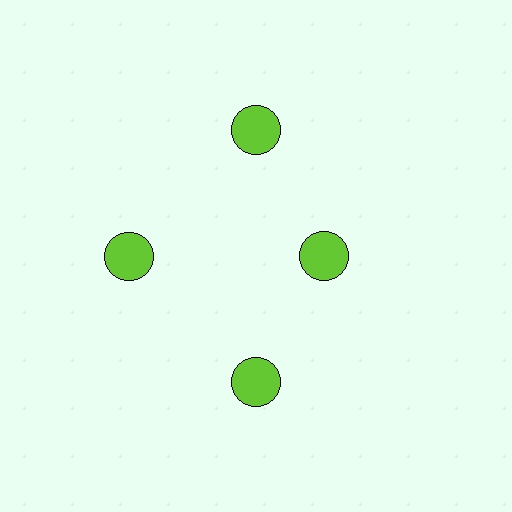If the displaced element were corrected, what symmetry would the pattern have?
It would have 4-fold rotational symmetry — the pattern would map onto itself every 90 degrees.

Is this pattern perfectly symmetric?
No. The 4 lime circles are arranged in a ring, but one element near the 3 o'clock position is pulled inward toward the center, breaking the 4-fold rotational symmetry.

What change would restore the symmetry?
The symmetry would be restored by moving it outward, back onto the ring so that all 4 circles sit at equal angles and equal distance from the center.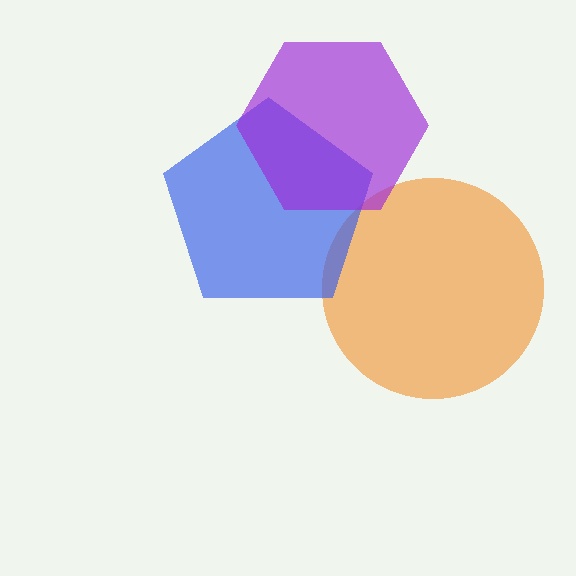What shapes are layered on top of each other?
The layered shapes are: an orange circle, a blue pentagon, a purple hexagon.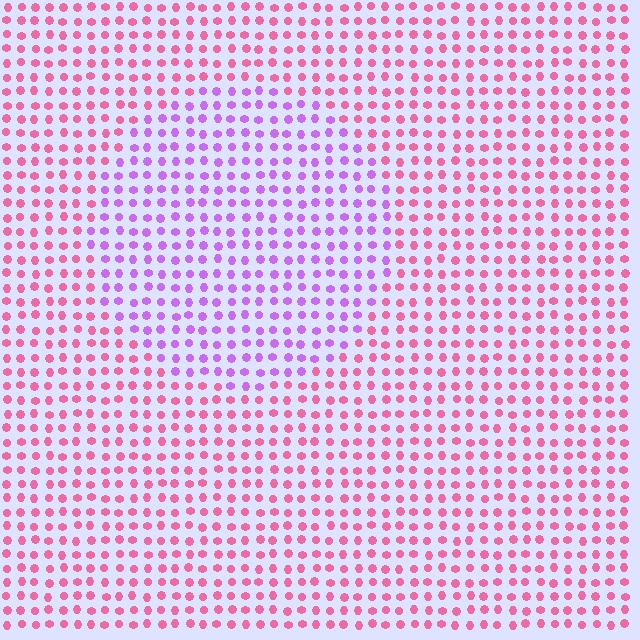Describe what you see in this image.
The image is filled with small pink elements in a uniform arrangement. A circle-shaped region is visible where the elements are tinted to a slightly different hue, forming a subtle color boundary.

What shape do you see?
I see a circle.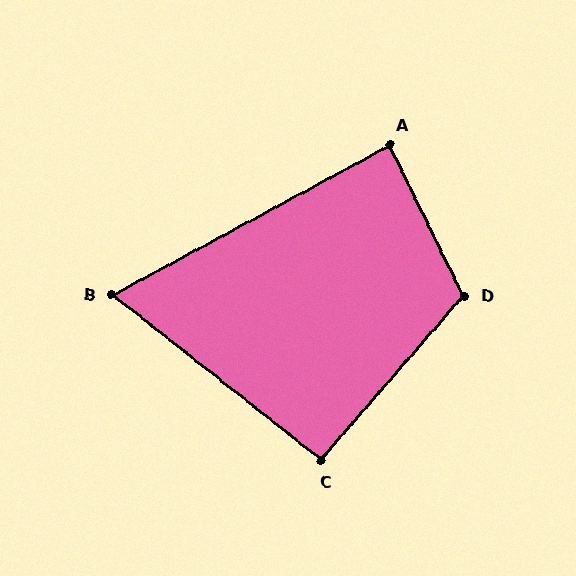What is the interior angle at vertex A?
Approximately 88 degrees (approximately right).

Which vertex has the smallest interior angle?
B, at approximately 67 degrees.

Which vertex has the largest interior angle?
D, at approximately 113 degrees.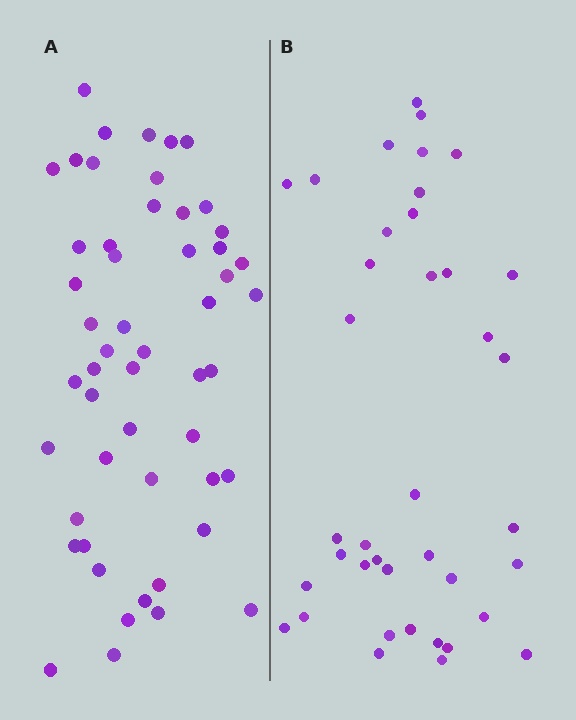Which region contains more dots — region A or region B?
Region A (the left region) has more dots.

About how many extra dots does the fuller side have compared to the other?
Region A has approximately 15 more dots than region B.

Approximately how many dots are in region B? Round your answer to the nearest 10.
About 40 dots. (The exact count is 39, which rounds to 40.)